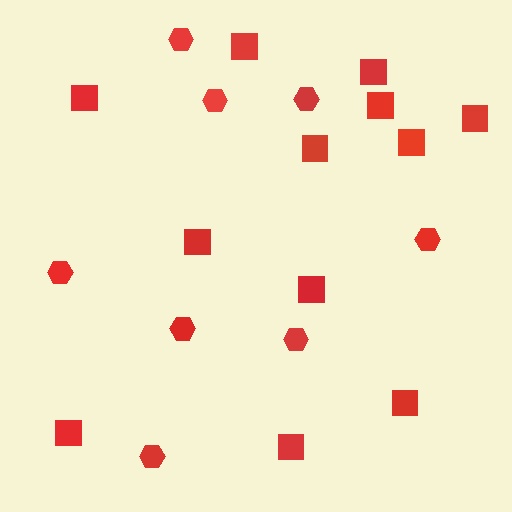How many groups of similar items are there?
There are 2 groups: one group of hexagons (8) and one group of squares (12).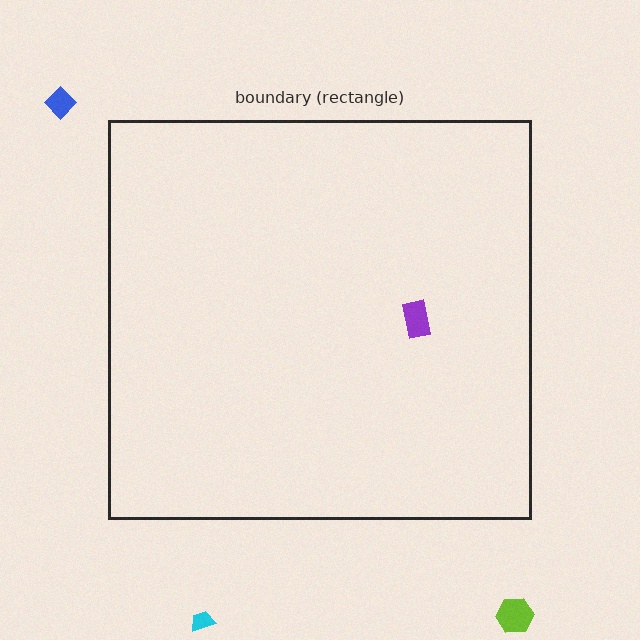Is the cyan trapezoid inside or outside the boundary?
Outside.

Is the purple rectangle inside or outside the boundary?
Inside.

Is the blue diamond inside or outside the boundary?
Outside.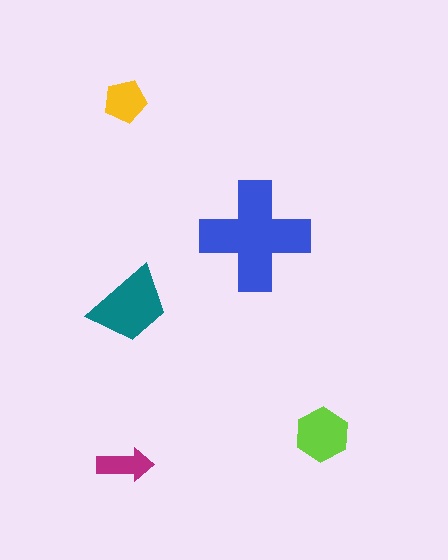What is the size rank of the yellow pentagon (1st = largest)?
4th.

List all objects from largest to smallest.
The blue cross, the teal trapezoid, the lime hexagon, the yellow pentagon, the magenta arrow.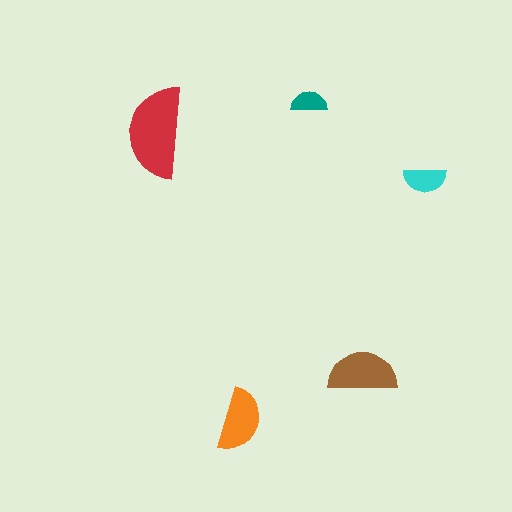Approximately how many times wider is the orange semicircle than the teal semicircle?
About 2 times wider.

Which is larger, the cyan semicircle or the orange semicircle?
The orange one.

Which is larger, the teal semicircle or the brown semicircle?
The brown one.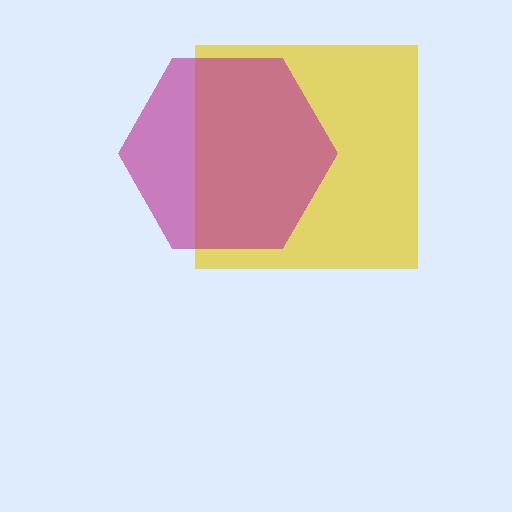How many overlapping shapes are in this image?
There are 2 overlapping shapes in the image.